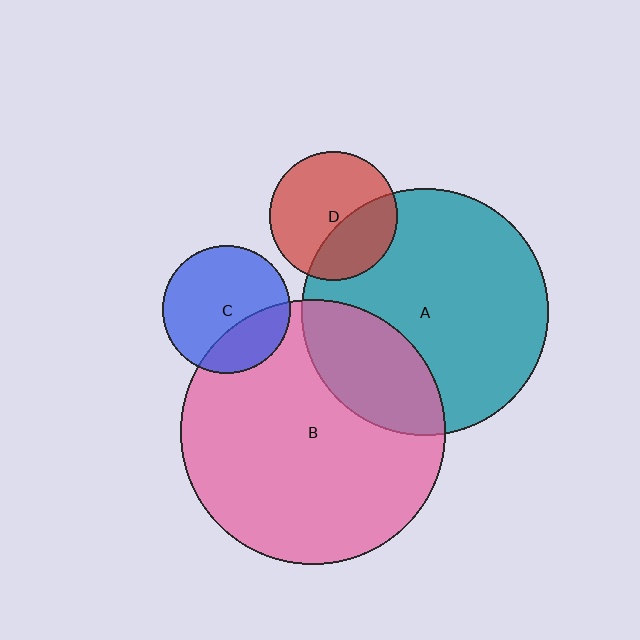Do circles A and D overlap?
Yes.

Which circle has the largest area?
Circle B (pink).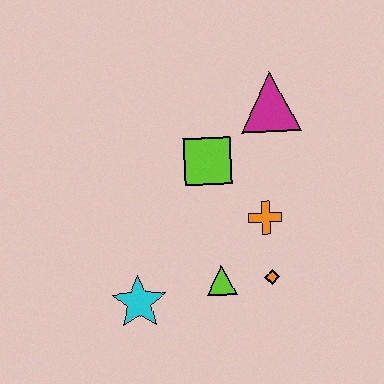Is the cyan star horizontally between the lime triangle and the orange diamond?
No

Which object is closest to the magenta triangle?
The lime square is closest to the magenta triangle.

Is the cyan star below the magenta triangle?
Yes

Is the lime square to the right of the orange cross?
No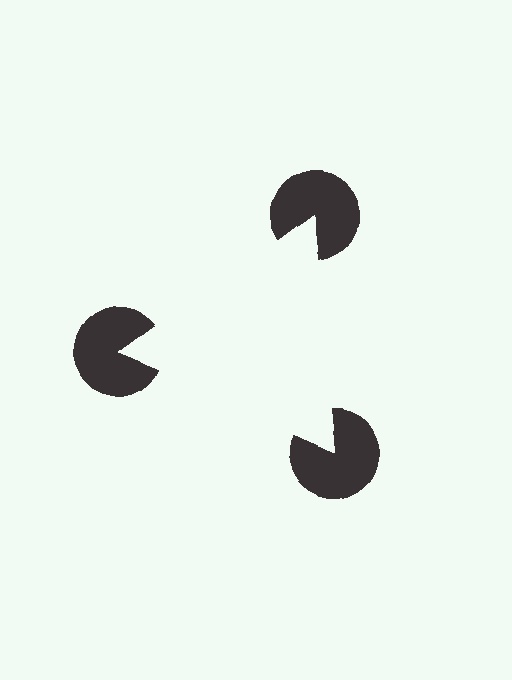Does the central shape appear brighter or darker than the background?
It typically appears slightly brighter than the background, even though no actual brightness change is drawn.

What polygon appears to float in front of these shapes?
An illusory triangle — its edges are inferred from the aligned wedge cuts in the pac-man discs, not physically drawn.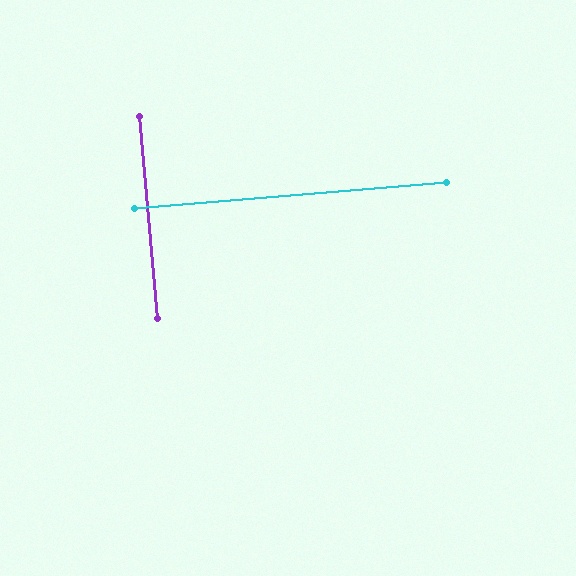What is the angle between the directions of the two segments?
Approximately 90 degrees.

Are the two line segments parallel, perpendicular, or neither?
Perpendicular — they meet at approximately 90°.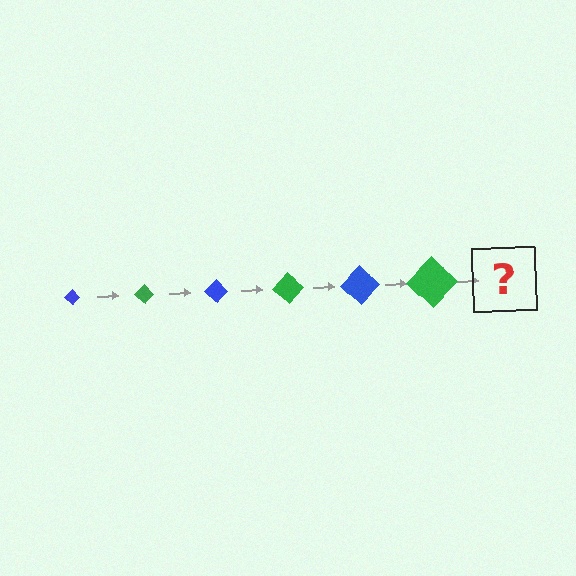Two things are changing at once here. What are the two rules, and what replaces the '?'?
The two rules are that the diamond grows larger each step and the color cycles through blue and green. The '?' should be a blue diamond, larger than the previous one.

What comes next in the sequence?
The next element should be a blue diamond, larger than the previous one.